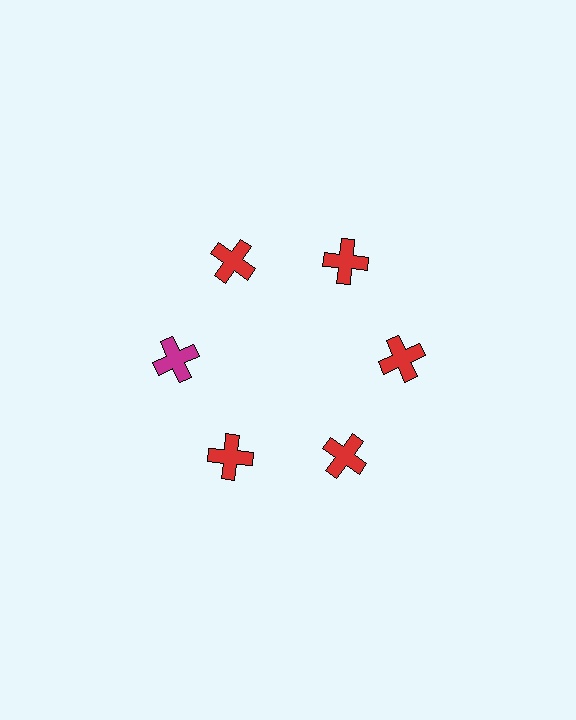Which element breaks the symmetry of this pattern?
The magenta cross at roughly the 9 o'clock position breaks the symmetry. All other shapes are red crosses.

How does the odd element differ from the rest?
It has a different color: magenta instead of red.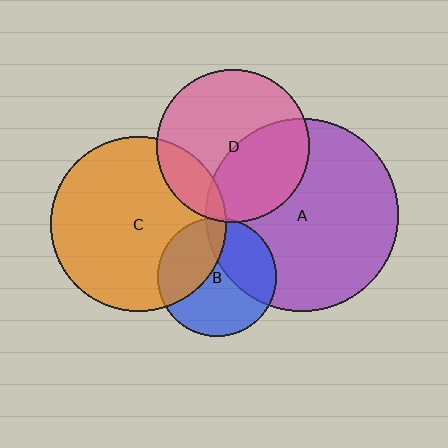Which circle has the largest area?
Circle A (purple).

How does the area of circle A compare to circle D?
Approximately 1.6 times.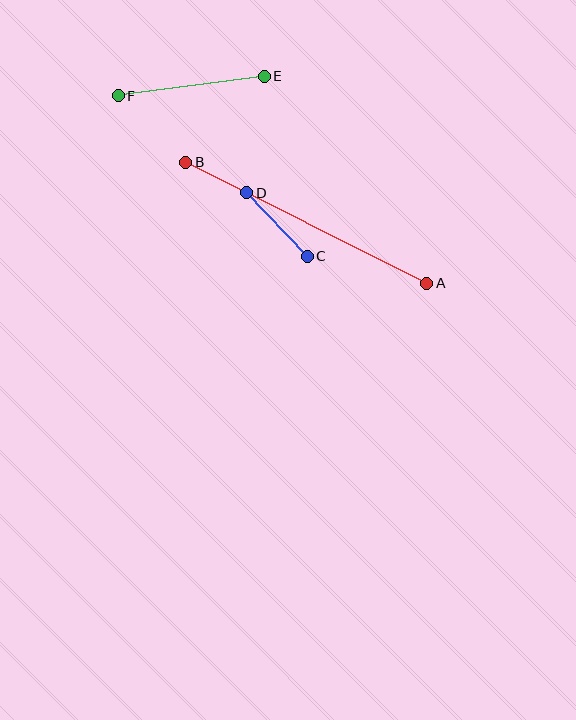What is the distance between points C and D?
The distance is approximately 88 pixels.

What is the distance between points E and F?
The distance is approximately 147 pixels.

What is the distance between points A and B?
The distance is approximately 270 pixels.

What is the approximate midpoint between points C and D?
The midpoint is at approximately (277, 225) pixels.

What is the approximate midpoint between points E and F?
The midpoint is at approximately (191, 86) pixels.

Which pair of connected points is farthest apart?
Points A and B are farthest apart.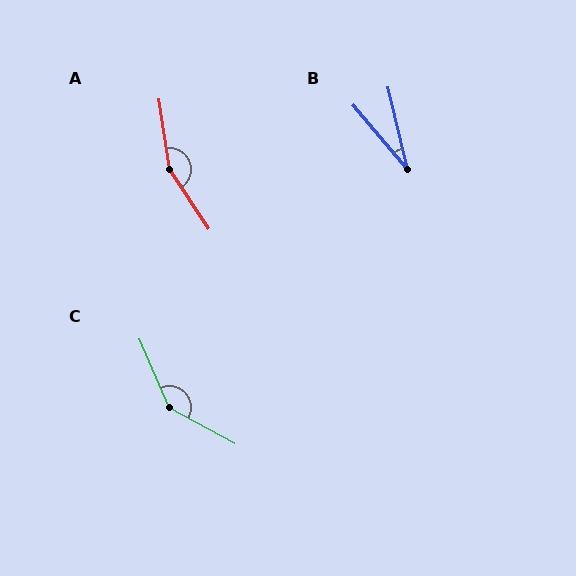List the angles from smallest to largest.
B (27°), C (142°), A (154°).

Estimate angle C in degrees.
Approximately 142 degrees.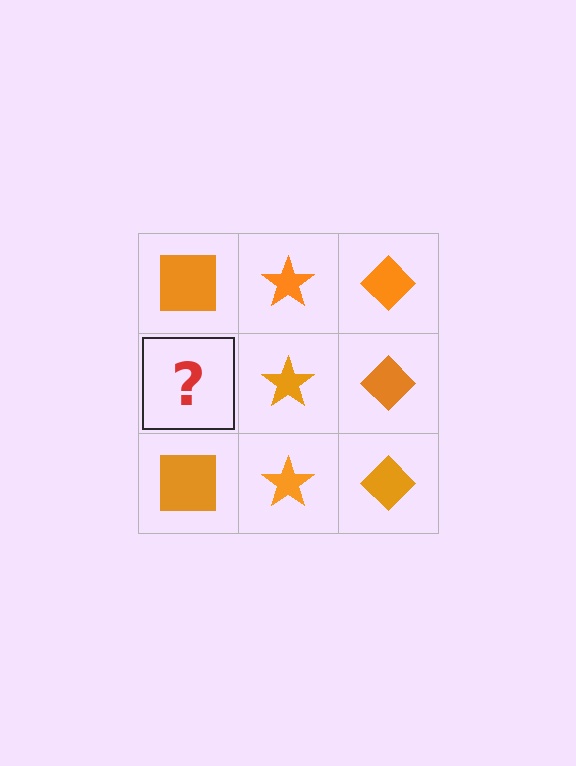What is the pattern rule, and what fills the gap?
The rule is that each column has a consistent shape. The gap should be filled with an orange square.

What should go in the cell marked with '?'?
The missing cell should contain an orange square.